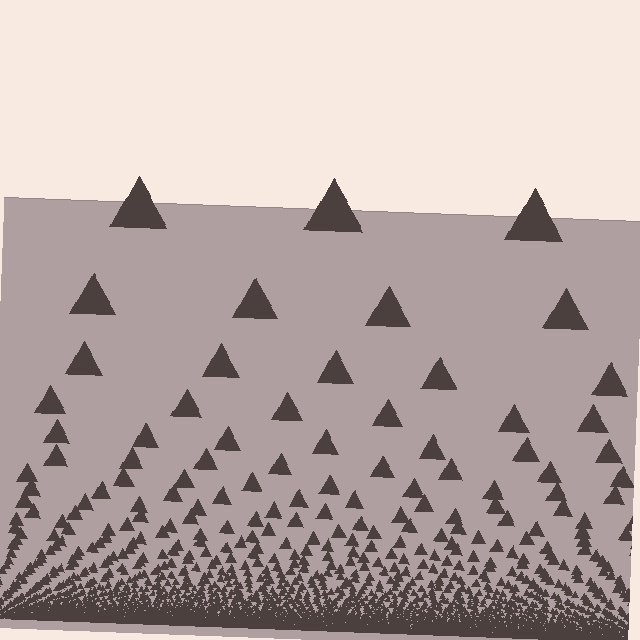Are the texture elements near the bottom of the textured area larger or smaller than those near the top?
Smaller. The gradient is inverted — elements near the bottom are smaller and denser.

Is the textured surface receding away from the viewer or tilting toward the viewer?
The surface appears to tilt toward the viewer. Texture elements get larger and sparser toward the top.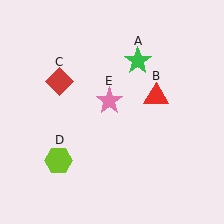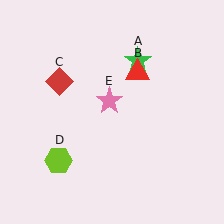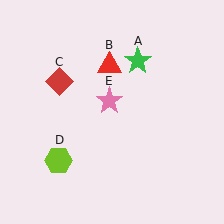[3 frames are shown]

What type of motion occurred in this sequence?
The red triangle (object B) rotated counterclockwise around the center of the scene.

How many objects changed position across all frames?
1 object changed position: red triangle (object B).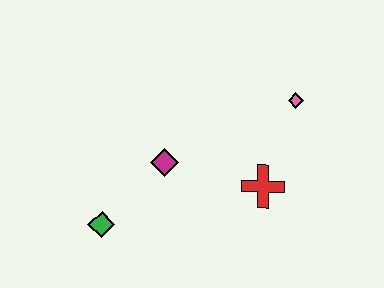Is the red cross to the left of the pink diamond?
Yes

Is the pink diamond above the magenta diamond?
Yes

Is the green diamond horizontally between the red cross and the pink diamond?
No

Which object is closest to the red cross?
The pink diamond is closest to the red cross.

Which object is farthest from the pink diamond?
The green diamond is farthest from the pink diamond.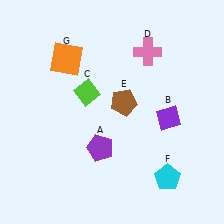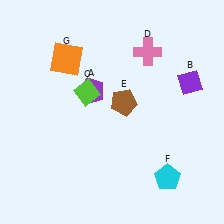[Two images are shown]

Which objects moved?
The objects that moved are: the purple pentagon (A), the purple diamond (B).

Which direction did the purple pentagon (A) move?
The purple pentagon (A) moved up.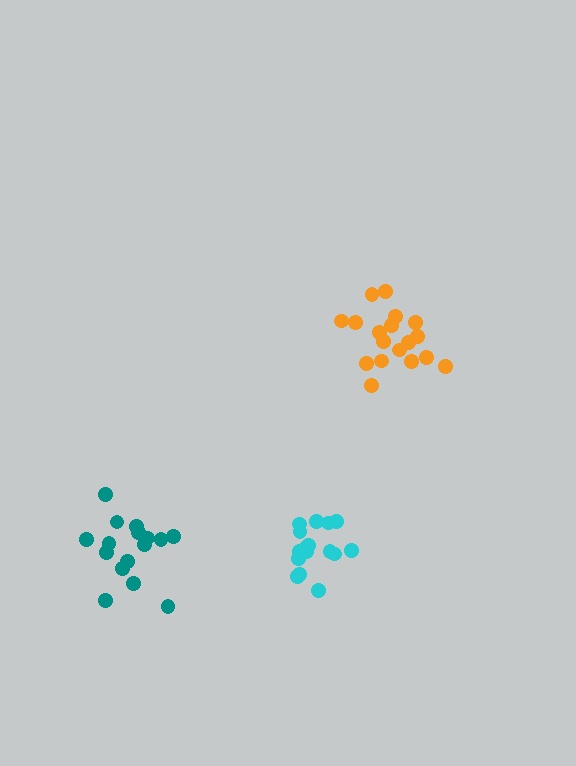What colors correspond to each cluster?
The clusters are colored: orange, cyan, teal.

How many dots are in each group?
Group 1: 18 dots, Group 2: 16 dots, Group 3: 16 dots (50 total).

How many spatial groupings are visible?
There are 3 spatial groupings.